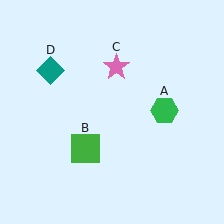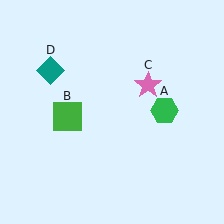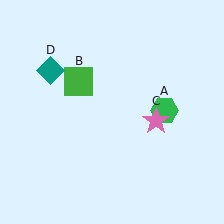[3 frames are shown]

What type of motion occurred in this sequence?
The green square (object B), pink star (object C) rotated clockwise around the center of the scene.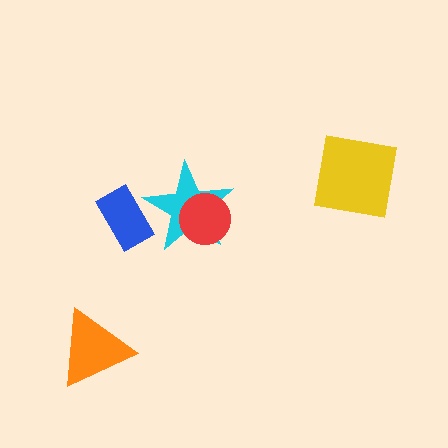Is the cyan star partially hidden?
Yes, it is partially covered by another shape.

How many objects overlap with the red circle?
1 object overlaps with the red circle.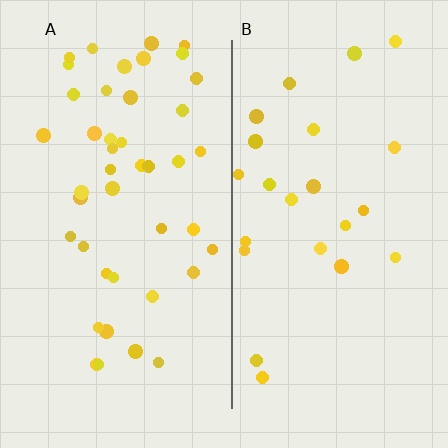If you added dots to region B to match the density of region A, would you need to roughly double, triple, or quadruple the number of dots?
Approximately double.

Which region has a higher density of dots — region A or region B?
A (the left).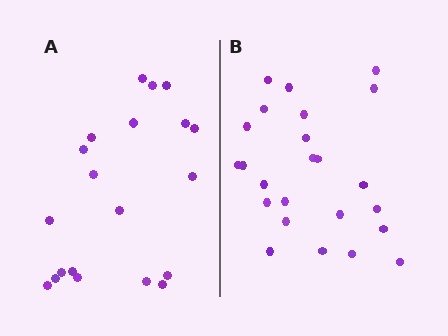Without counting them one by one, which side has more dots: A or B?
Region B (the right region) has more dots.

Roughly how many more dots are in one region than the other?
Region B has about 4 more dots than region A.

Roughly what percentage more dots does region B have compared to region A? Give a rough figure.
About 20% more.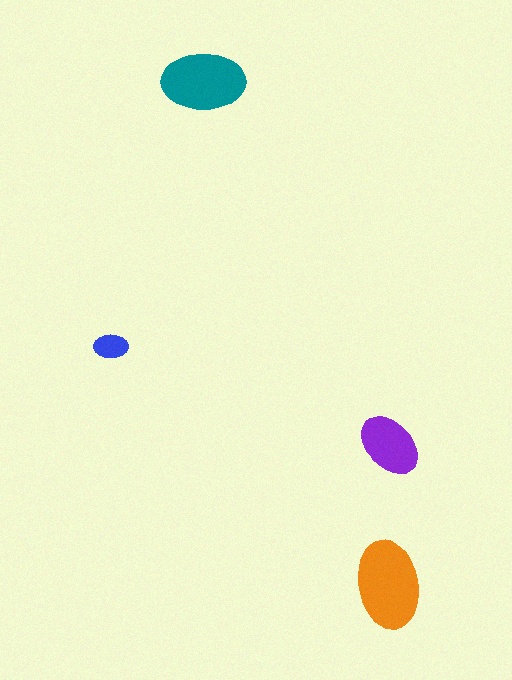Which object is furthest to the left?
The blue ellipse is leftmost.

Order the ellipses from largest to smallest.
the orange one, the teal one, the purple one, the blue one.